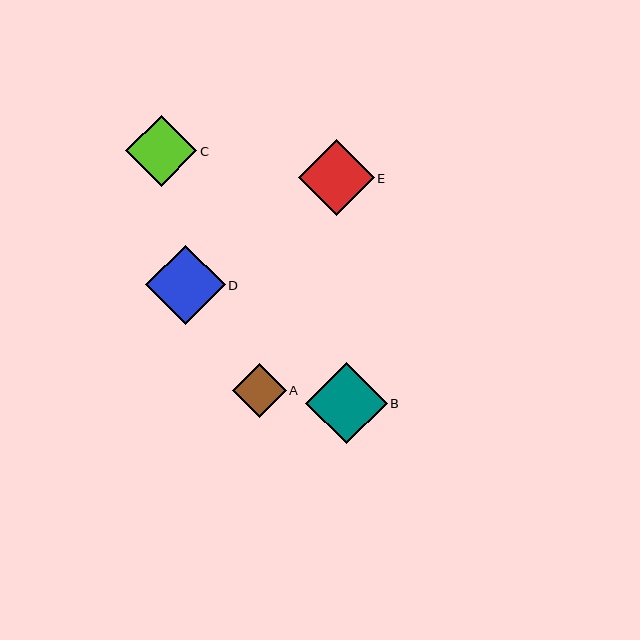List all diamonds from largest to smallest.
From largest to smallest: B, D, E, C, A.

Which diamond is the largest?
Diamond B is the largest with a size of approximately 82 pixels.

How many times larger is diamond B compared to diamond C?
Diamond B is approximately 1.1 times the size of diamond C.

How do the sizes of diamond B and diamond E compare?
Diamond B and diamond E are approximately the same size.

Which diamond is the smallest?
Diamond A is the smallest with a size of approximately 54 pixels.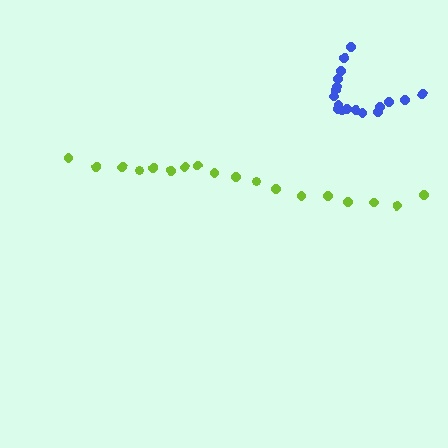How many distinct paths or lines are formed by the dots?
There are 2 distinct paths.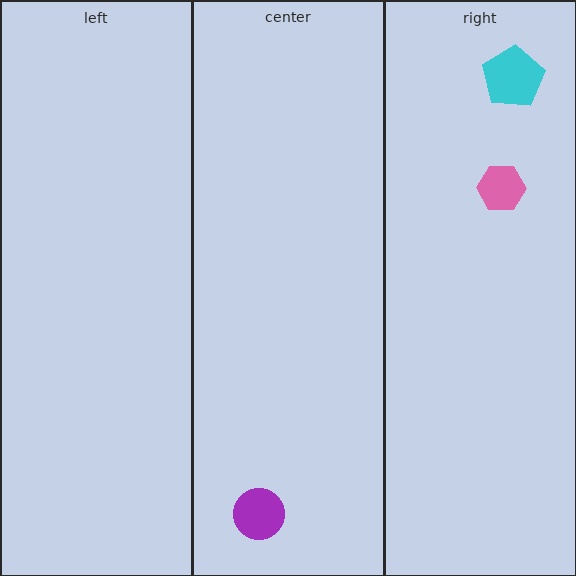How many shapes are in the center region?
1.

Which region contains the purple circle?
The center region.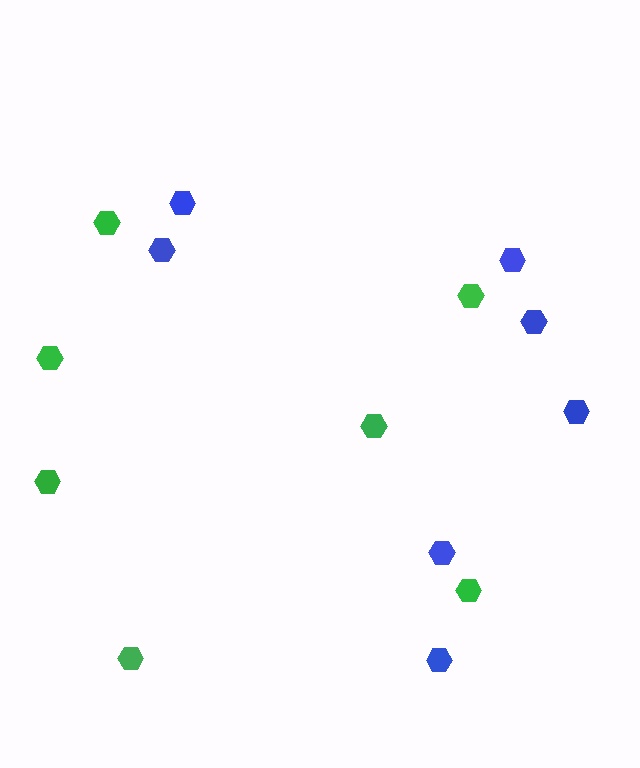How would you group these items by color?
There are 2 groups: one group of blue hexagons (7) and one group of green hexagons (7).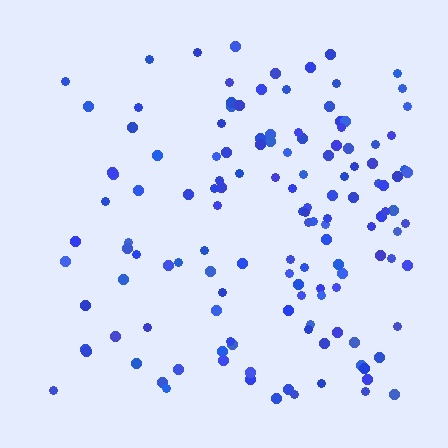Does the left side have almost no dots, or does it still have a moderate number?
Still a moderate number, just noticeably fewer than the right.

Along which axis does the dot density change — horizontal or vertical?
Horizontal.